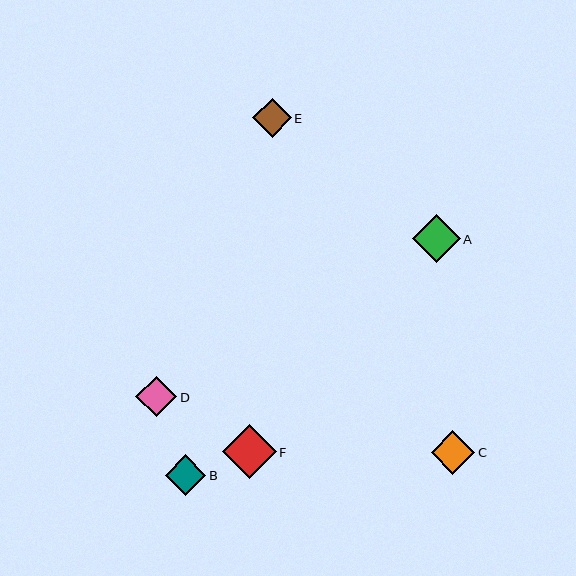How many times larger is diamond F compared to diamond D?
Diamond F is approximately 1.3 times the size of diamond D.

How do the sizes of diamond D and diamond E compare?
Diamond D and diamond E are approximately the same size.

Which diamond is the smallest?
Diamond E is the smallest with a size of approximately 39 pixels.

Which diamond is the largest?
Diamond F is the largest with a size of approximately 54 pixels.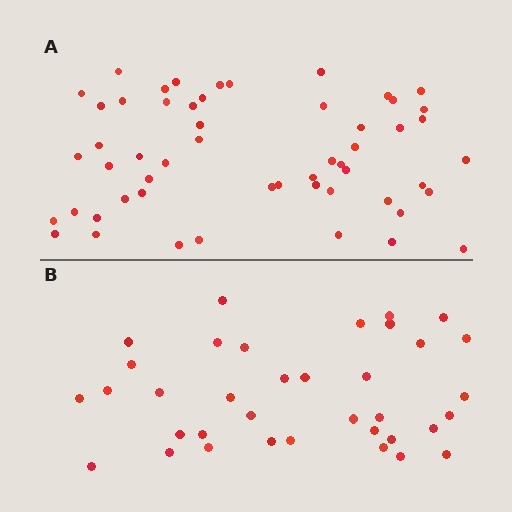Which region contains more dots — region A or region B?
Region A (the top region) has more dots.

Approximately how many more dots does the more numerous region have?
Region A has approximately 20 more dots than region B.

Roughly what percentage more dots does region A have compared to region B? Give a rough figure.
About 50% more.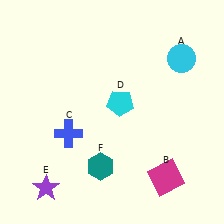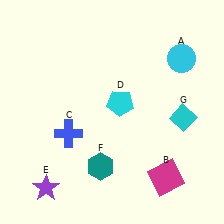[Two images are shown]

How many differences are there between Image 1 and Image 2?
There is 1 difference between the two images.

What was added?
A cyan diamond (G) was added in Image 2.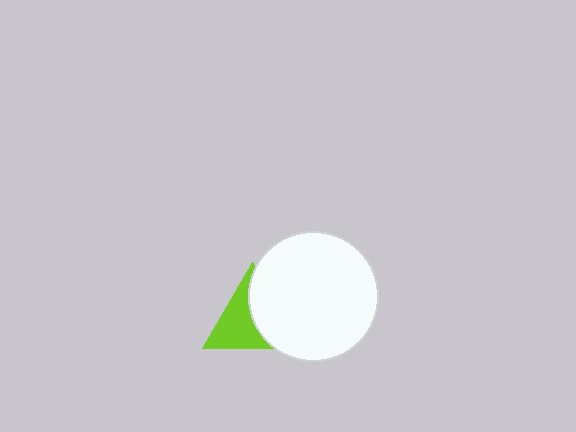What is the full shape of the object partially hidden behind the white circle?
The partially hidden object is a lime triangle.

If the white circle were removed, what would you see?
You would see the complete lime triangle.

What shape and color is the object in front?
The object in front is a white circle.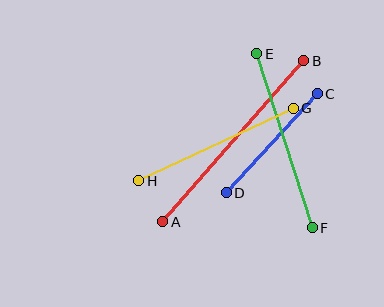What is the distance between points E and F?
The distance is approximately 183 pixels.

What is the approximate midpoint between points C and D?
The midpoint is at approximately (272, 143) pixels.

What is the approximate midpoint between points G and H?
The midpoint is at approximately (216, 145) pixels.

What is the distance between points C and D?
The distance is approximately 134 pixels.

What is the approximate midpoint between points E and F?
The midpoint is at approximately (284, 141) pixels.